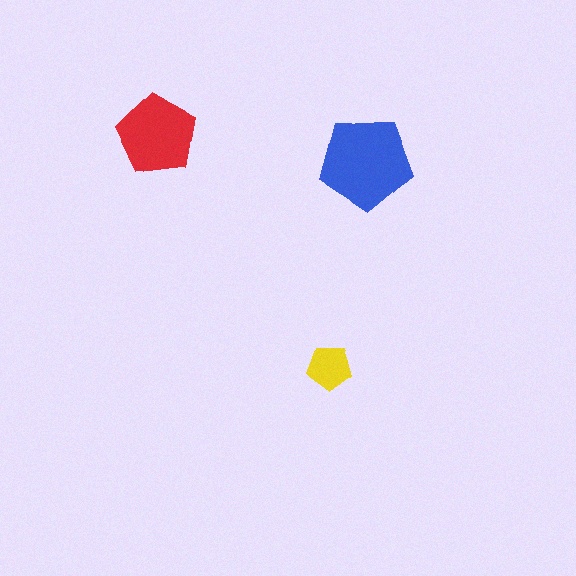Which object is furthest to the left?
The red pentagon is leftmost.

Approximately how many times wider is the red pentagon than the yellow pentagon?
About 2 times wider.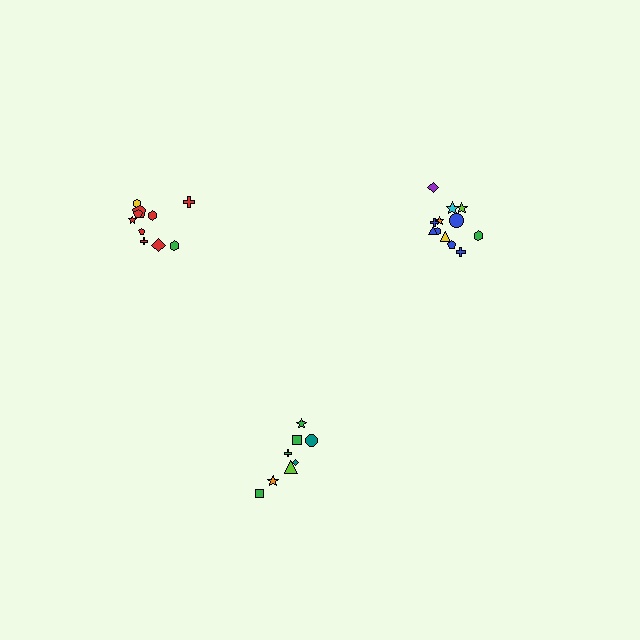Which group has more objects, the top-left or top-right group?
The top-right group.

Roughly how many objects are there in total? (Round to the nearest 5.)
Roughly 30 objects in total.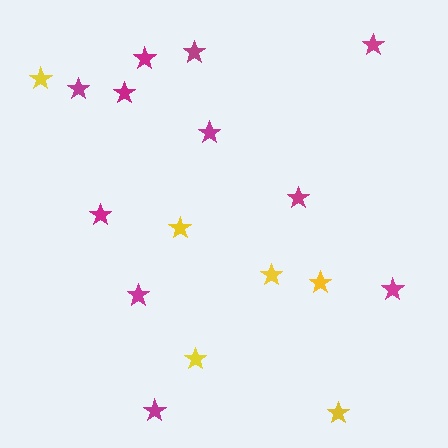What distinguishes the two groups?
There are 2 groups: one group of yellow stars (6) and one group of magenta stars (11).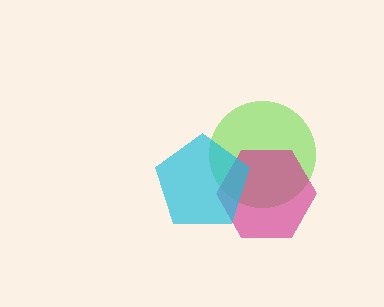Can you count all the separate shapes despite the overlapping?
Yes, there are 3 separate shapes.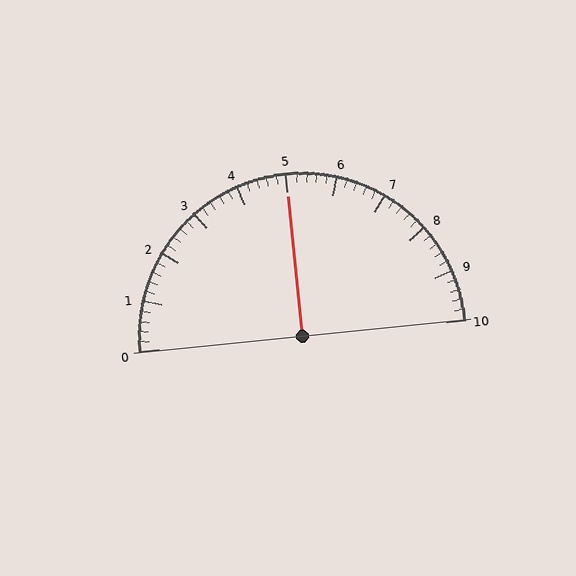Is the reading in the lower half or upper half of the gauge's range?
The reading is in the upper half of the range (0 to 10).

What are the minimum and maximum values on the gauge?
The gauge ranges from 0 to 10.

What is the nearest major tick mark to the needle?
The nearest major tick mark is 5.